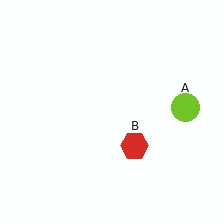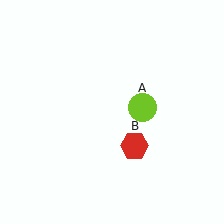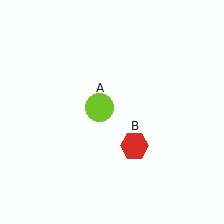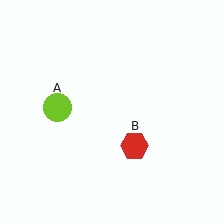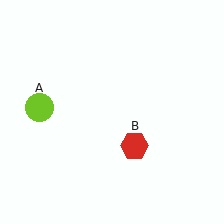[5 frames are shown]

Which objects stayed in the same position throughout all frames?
Red hexagon (object B) remained stationary.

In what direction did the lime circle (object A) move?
The lime circle (object A) moved left.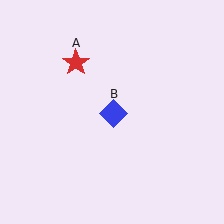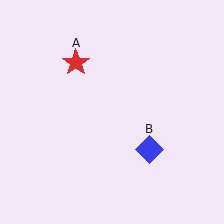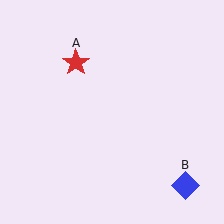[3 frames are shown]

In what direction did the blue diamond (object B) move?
The blue diamond (object B) moved down and to the right.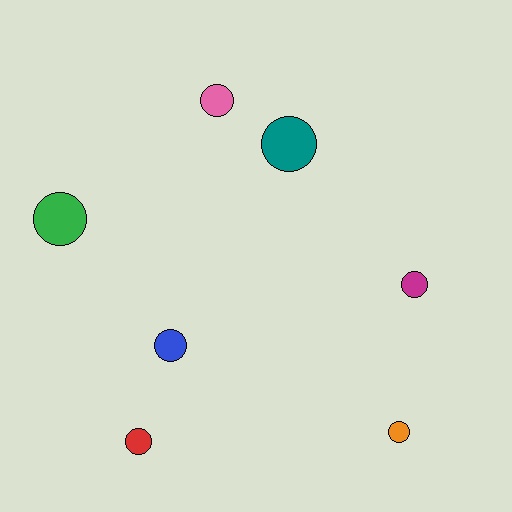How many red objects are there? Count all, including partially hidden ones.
There is 1 red object.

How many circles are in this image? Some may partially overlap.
There are 7 circles.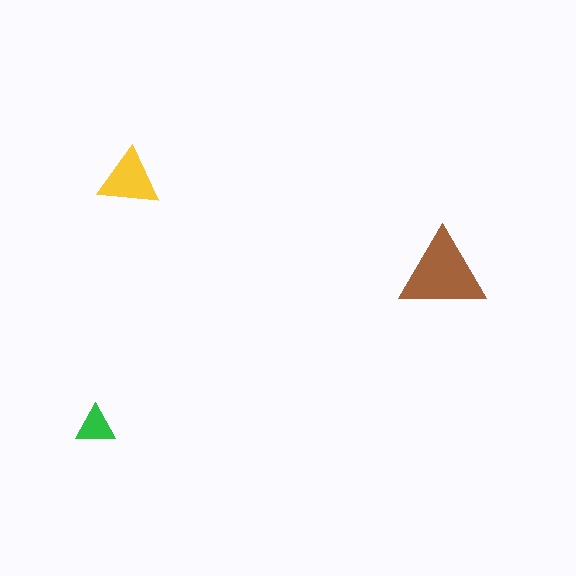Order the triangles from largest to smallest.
the brown one, the yellow one, the green one.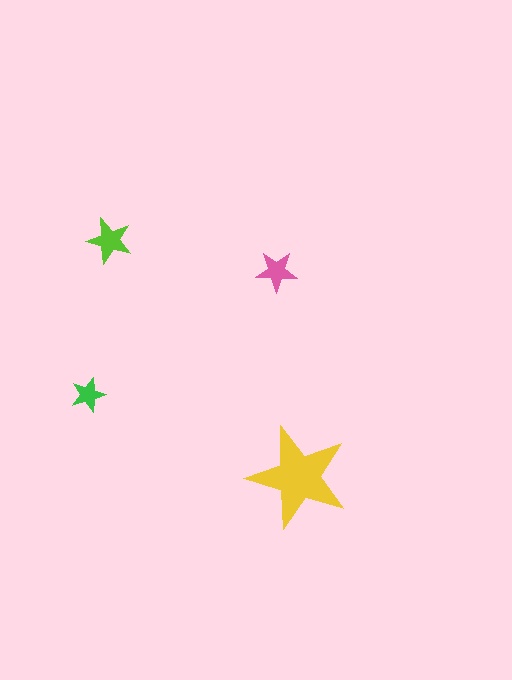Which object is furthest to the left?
The green star is leftmost.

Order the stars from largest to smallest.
the yellow one, the lime one, the pink one, the green one.